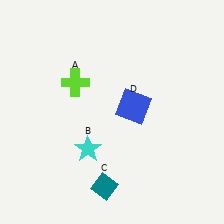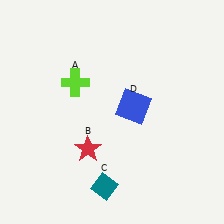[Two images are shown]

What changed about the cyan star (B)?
In Image 1, B is cyan. In Image 2, it changed to red.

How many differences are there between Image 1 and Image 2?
There is 1 difference between the two images.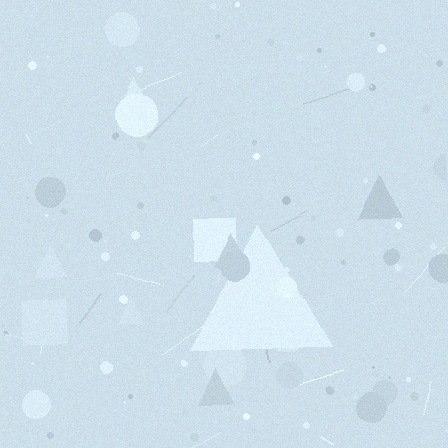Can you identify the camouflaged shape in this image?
The camouflaged shape is a triangle.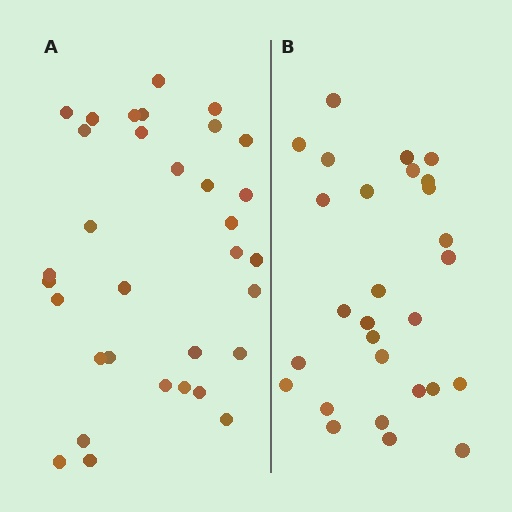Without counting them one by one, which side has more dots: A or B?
Region A (the left region) has more dots.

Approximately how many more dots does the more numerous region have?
Region A has about 5 more dots than region B.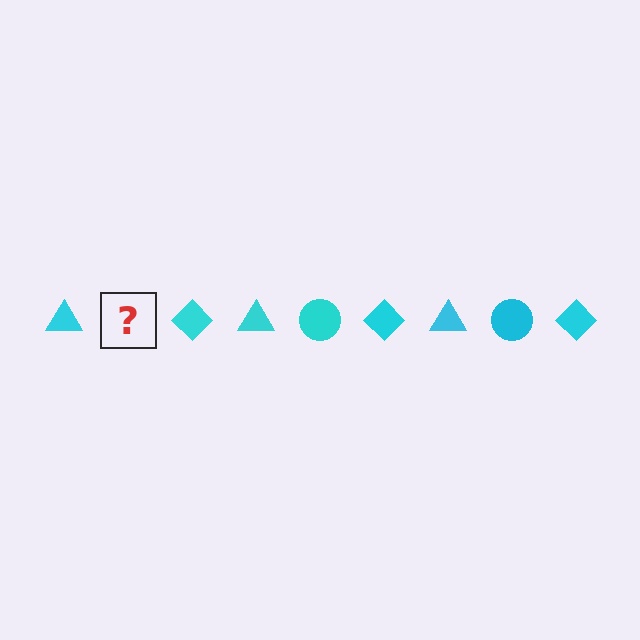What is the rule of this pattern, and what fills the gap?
The rule is that the pattern cycles through triangle, circle, diamond shapes in cyan. The gap should be filled with a cyan circle.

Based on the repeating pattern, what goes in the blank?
The blank should be a cyan circle.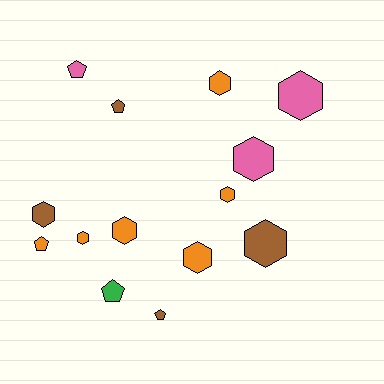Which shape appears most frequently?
Hexagon, with 9 objects.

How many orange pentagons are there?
There is 1 orange pentagon.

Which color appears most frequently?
Orange, with 6 objects.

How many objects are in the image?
There are 14 objects.